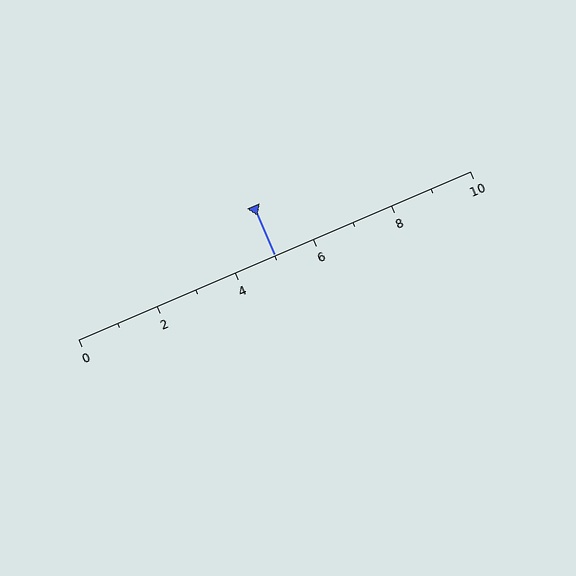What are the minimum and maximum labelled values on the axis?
The axis runs from 0 to 10.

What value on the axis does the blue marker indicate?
The marker indicates approximately 5.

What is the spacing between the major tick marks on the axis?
The major ticks are spaced 2 apart.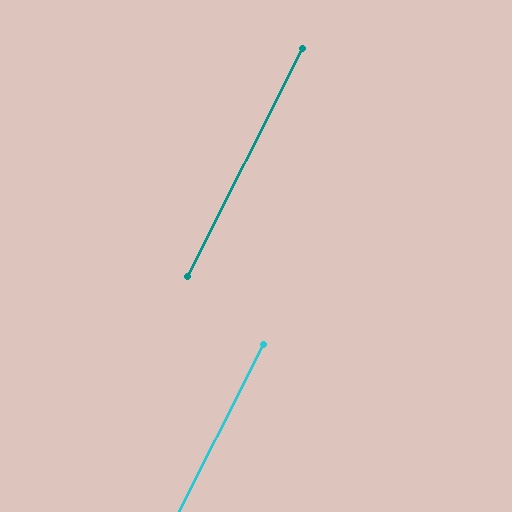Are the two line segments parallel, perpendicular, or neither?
Parallel — their directions differ by only 0.2°.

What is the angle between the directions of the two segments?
Approximately 0 degrees.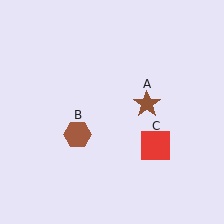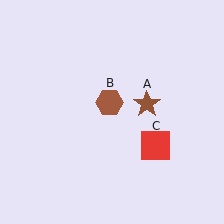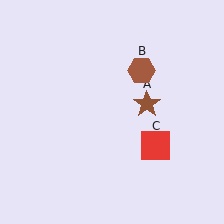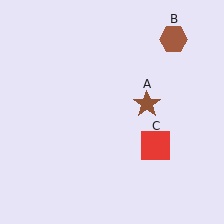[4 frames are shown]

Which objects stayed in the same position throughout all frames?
Brown star (object A) and red square (object C) remained stationary.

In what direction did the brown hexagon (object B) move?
The brown hexagon (object B) moved up and to the right.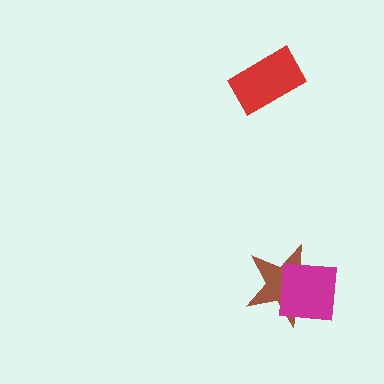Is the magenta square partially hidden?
No, no other shape covers it.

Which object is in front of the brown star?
The magenta square is in front of the brown star.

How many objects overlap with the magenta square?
1 object overlaps with the magenta square.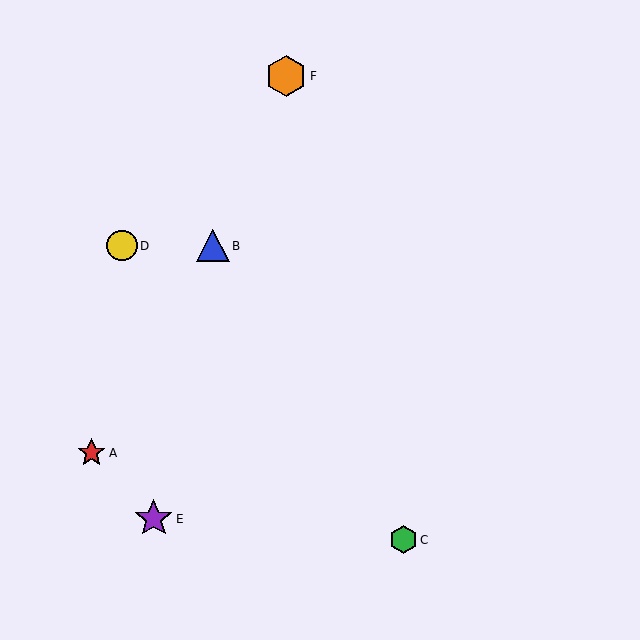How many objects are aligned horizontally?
2 objects (B, D) are aligned horizontally.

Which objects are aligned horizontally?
Objects B, D are aligned horizontally.